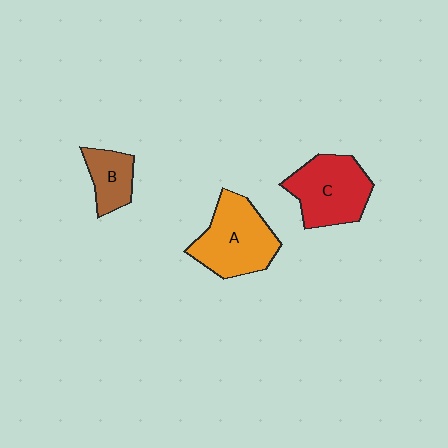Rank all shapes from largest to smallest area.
From largest to smallest: A (orange), C (red), B (brown).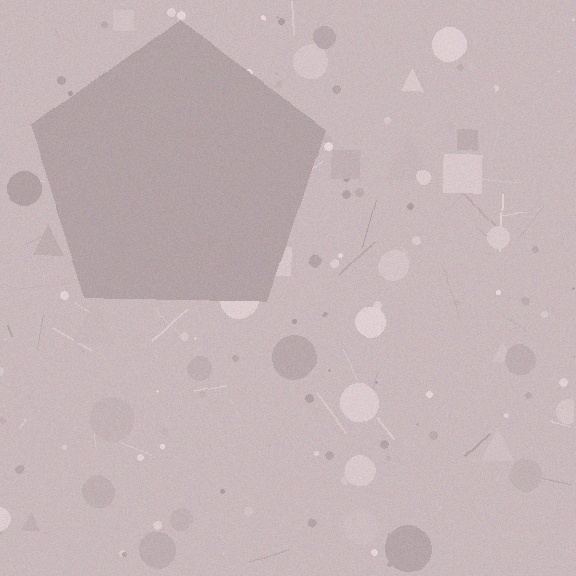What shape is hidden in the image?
A pentagon is hidden in the image.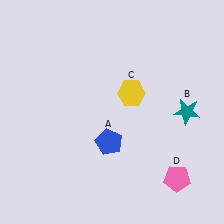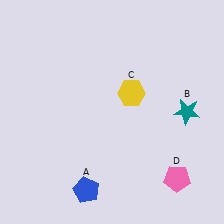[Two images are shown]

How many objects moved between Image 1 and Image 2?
1 object moved between the two images.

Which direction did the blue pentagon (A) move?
The blue pentagon (A) moved down.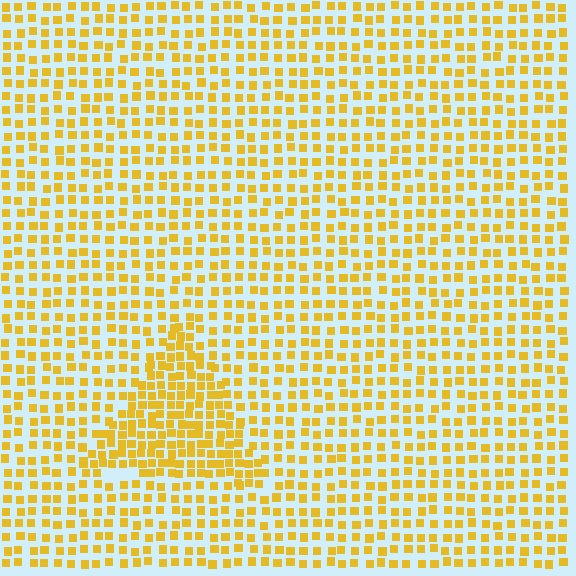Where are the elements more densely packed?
The elements are more densely packed inside the triangle boundary.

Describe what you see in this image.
The image contains small yellow elements arranged at two different densities. A triangle-shaped region is visible where the elements are more densely packed than the surrounding area.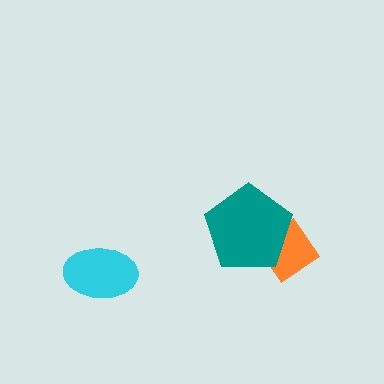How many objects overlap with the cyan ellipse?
0 objects overlap with the cyan ellipse.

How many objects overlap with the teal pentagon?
1 object overlaps with the teal pentagon.